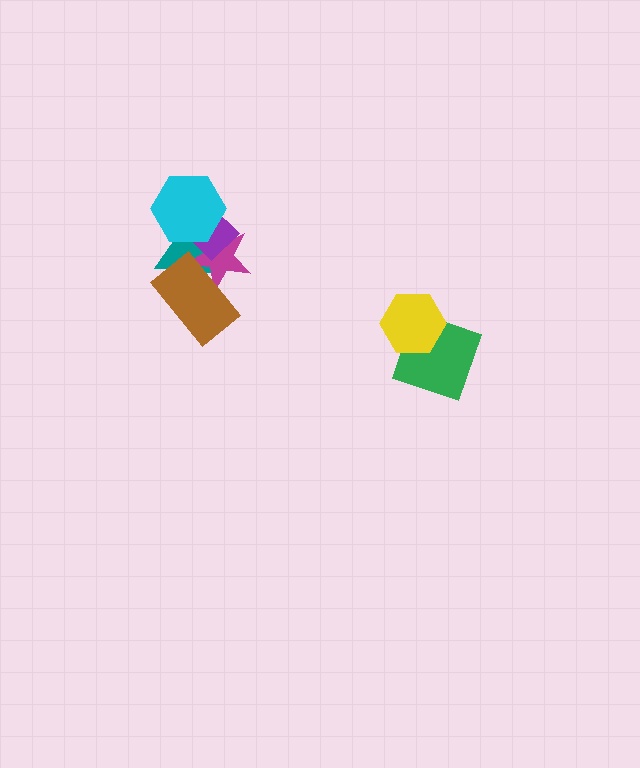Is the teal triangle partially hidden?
Yes, it is partially covered by another shape.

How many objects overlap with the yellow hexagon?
1 object overlaps with the yellow hexagon.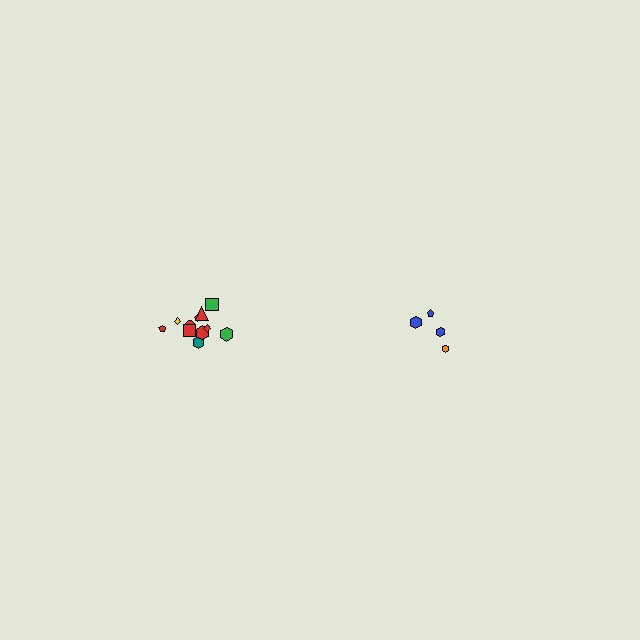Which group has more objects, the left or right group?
The left group.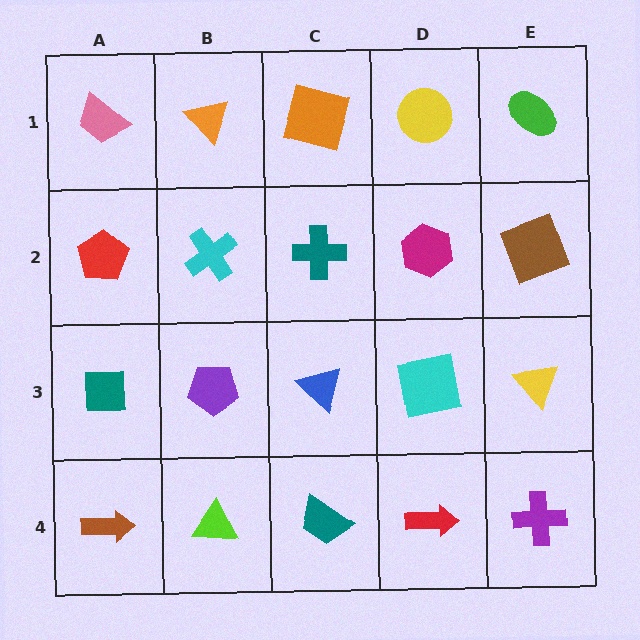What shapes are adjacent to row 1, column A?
A red pentagon (row 2, column A), an orange triangle (row 1, column B).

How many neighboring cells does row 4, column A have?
2.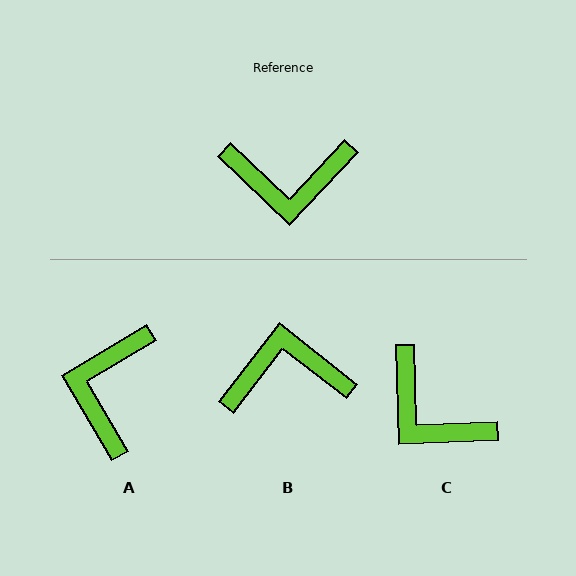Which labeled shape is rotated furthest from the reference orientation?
B, about 174 degrees away.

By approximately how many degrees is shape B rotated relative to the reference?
Approximately 174 degrees clockwise.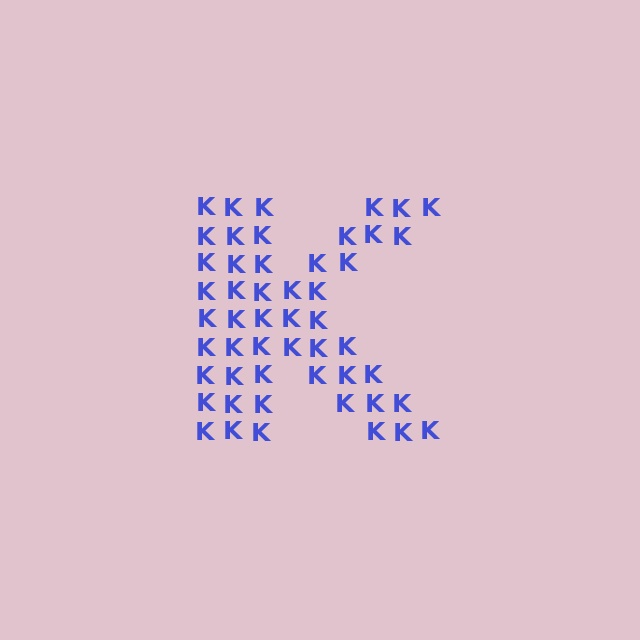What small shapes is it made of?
It is made of small letter K's.